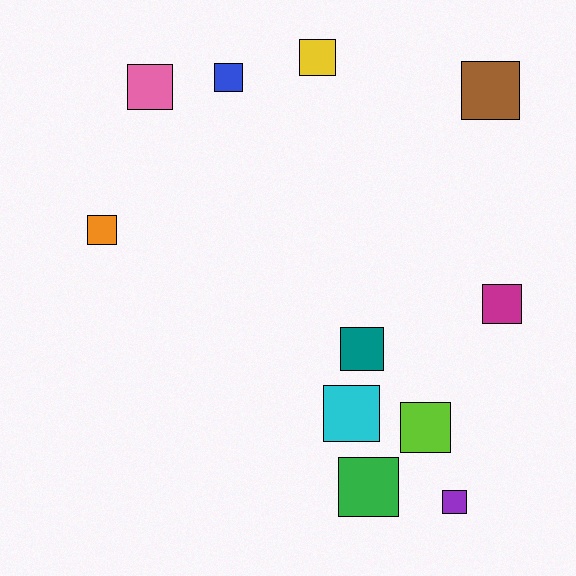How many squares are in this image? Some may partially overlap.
There are 11 squares.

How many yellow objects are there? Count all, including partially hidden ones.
There is 1 yellow object.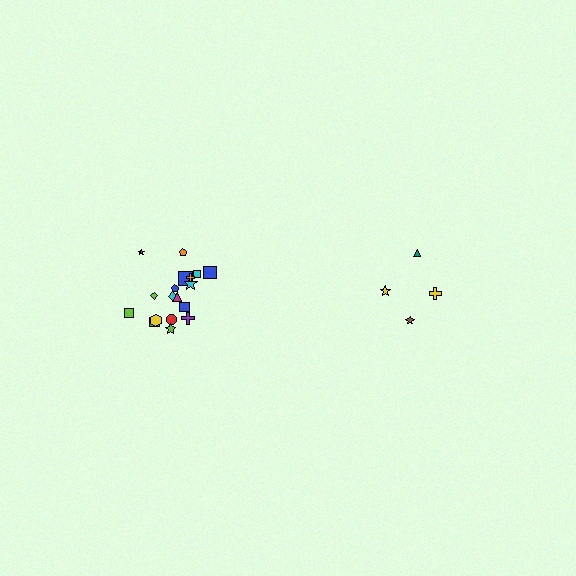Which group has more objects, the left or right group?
The left group.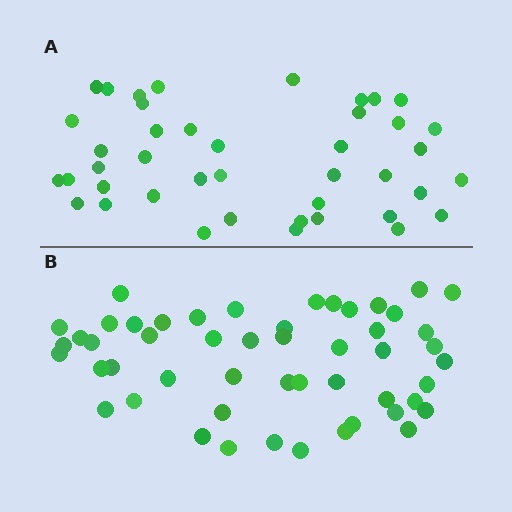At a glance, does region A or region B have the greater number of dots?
Region B (the bottom region) has more dots.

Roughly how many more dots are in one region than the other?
Region B has roughly 8 or so more dots than region A.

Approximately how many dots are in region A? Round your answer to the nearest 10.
About 40 dots. (The exact count is 42, which rounds to 40.)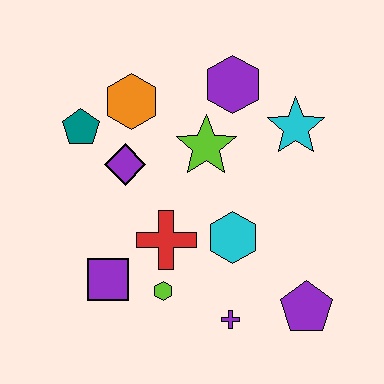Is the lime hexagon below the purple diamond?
Yes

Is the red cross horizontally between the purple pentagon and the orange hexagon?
Yes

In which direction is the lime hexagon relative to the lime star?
The lime hexagon is below the lime star.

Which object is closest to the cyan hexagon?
The red cross is closest to the cyan hexagon.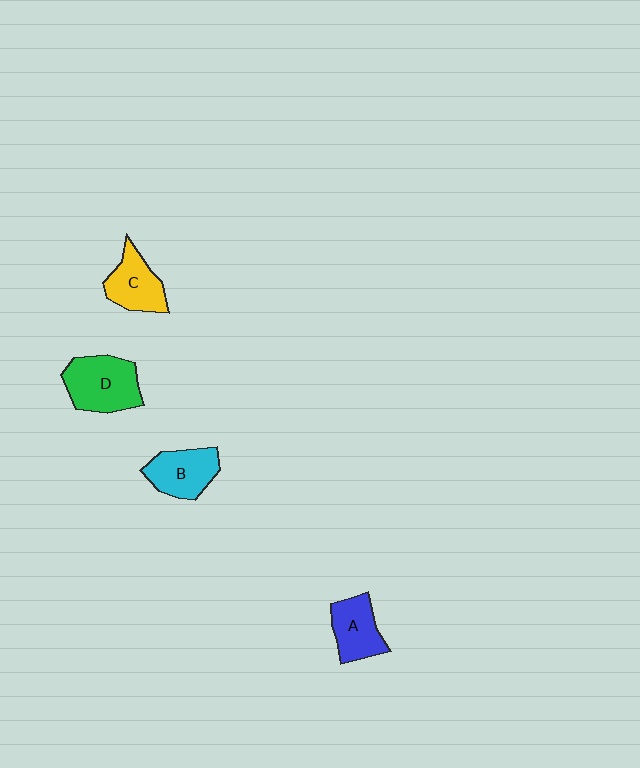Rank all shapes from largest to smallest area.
From largest to smallest: D (green), B (cyan), C (yellow), A (blue).